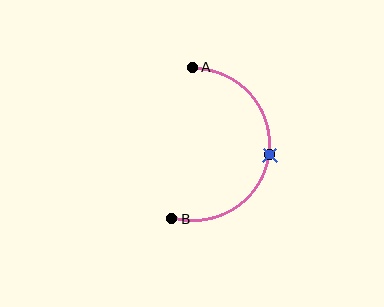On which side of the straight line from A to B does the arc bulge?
The arc bulges to the right of the straight line connecting A and B.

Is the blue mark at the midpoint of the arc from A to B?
Yes. The blue mark lies on the arc at equal arc-length from both A and B — it is the arc midpoint.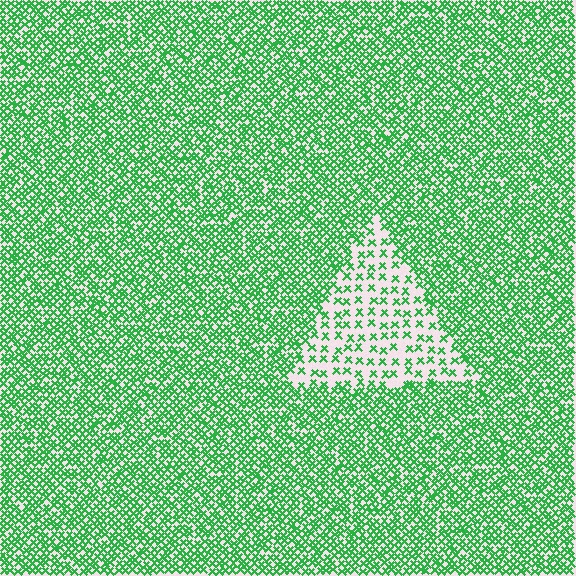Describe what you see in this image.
The image contains small green elements arranged at two different densities. A triangle-shaped region is visible where the elements are less densely packed than the surrounding area.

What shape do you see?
I see a triangle.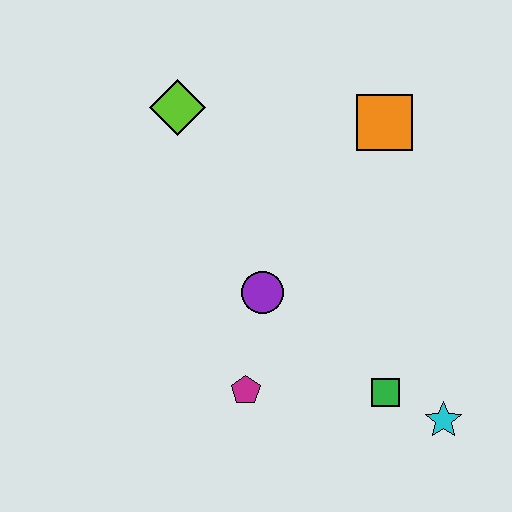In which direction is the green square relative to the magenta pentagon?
The green square is to the right of the magenta pentagon.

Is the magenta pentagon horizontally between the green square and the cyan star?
No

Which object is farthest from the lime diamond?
The cyan star is farthest from the lime diamond.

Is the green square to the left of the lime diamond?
No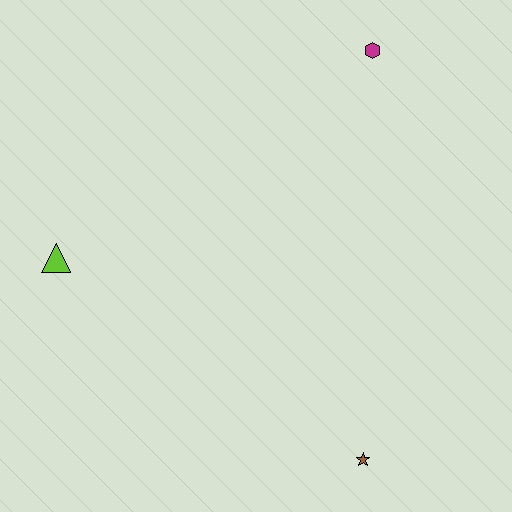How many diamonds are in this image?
There are no diamonds.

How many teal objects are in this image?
There are no teal objects.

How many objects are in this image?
There are 3 objects.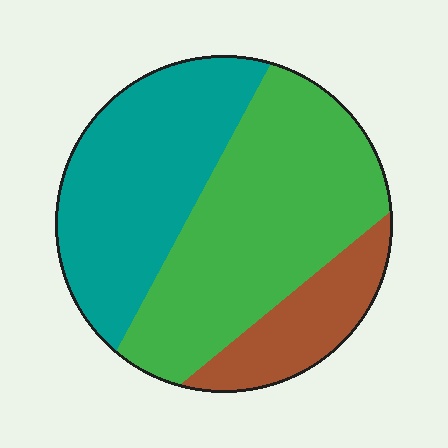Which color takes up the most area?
Green, at roughly 45%.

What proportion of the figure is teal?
Teal covers around 35% of the figure.